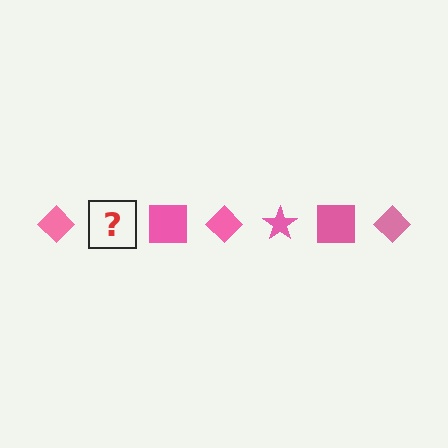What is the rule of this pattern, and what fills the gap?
The rule is that the pattern cycles through diamond, star, square shapes in pink. The gap should be filled with a pink star.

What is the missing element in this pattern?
The missing element is a pink star.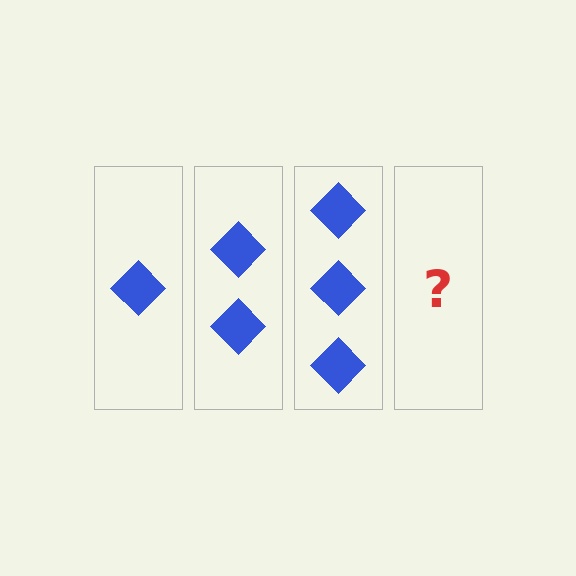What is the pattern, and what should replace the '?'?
The pattern is that each step adds one more diamond. The '?' should be 4 diamonds.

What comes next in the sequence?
The next element should be 4 diamonds.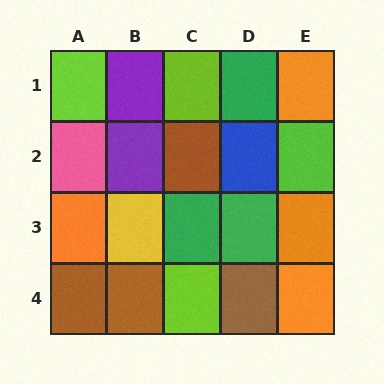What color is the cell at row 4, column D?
Brown.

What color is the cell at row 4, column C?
Lime.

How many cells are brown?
4 cells are brown.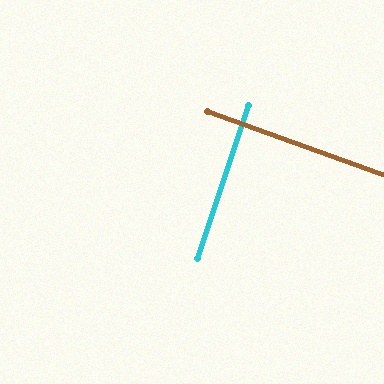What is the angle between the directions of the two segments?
Approximately 89 degrees.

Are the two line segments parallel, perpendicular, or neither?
Perpendicular — they meet at approximately 89°.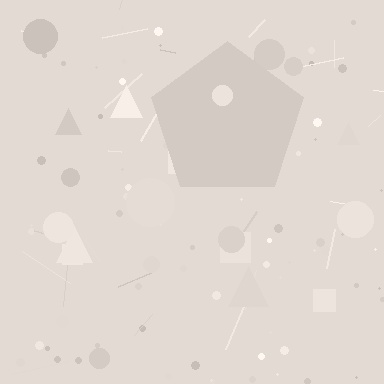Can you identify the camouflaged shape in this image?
The camouflaged shape is a pentagon.